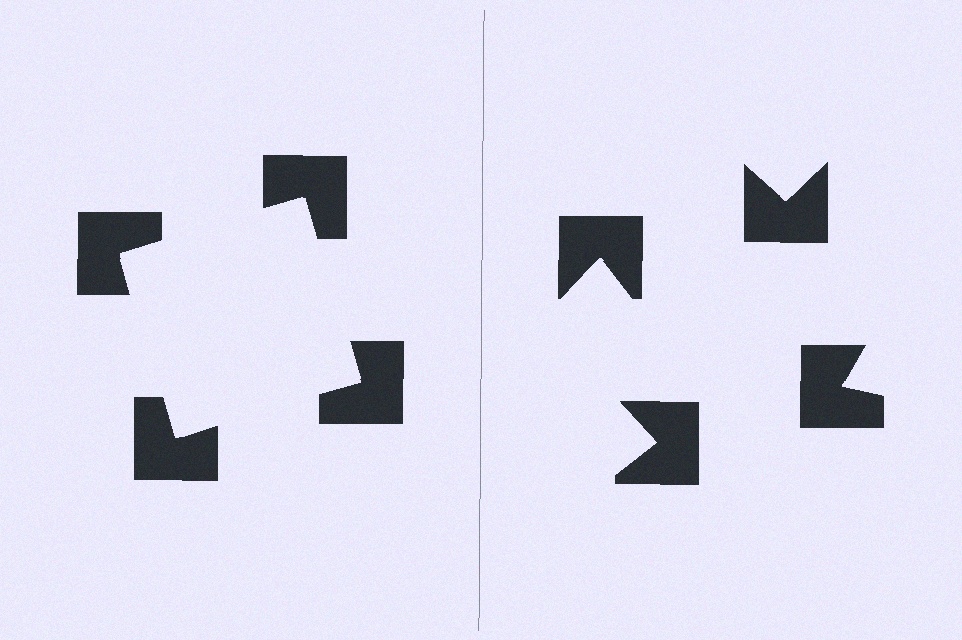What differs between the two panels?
The notched squares are positioned identically on both sides; only the wedge orientations differ. On the left they align to a square; on the right they are misaligned.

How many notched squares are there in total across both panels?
8 — 4 on each side.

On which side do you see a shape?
An illusory square appears on the left side. On the right side the wedge cuts are rotated, so no coherent shape forms.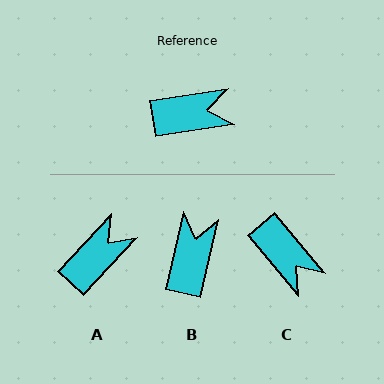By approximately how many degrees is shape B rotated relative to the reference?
Approximately 69 degrees counter-clockwise.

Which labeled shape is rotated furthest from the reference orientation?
B, about 69 degrees away.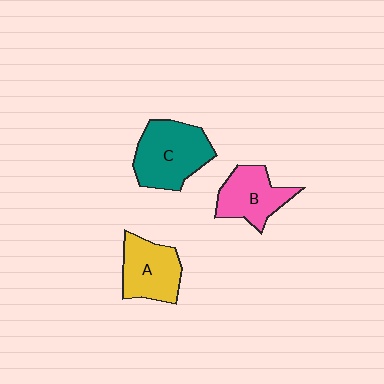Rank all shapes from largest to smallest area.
From largest to smallest: C (teal), A (yellow), B (pink).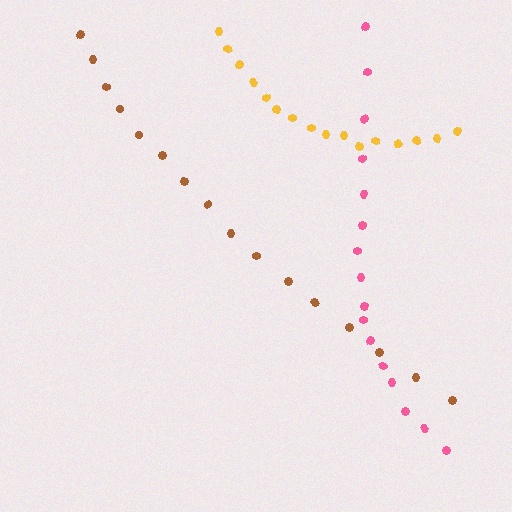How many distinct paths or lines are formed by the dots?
There are 3 distinct paths.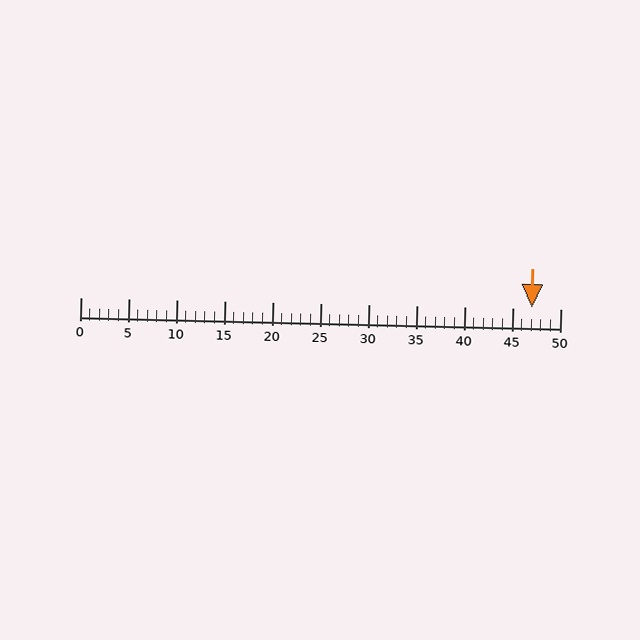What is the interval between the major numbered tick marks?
The major tick marks are spaced 5 units apart.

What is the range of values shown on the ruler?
The ruler shows values from 0 to 50.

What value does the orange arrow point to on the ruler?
The orange arrow points to approximately 47.